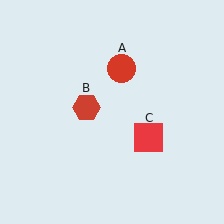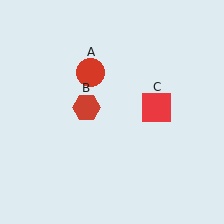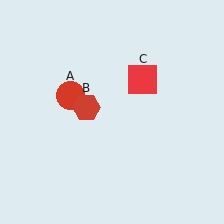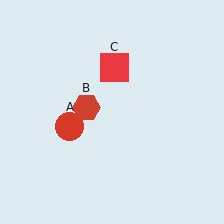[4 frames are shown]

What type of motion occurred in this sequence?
The red circle (object A), red square (object C) rotated counterclockwise around the center of the scene.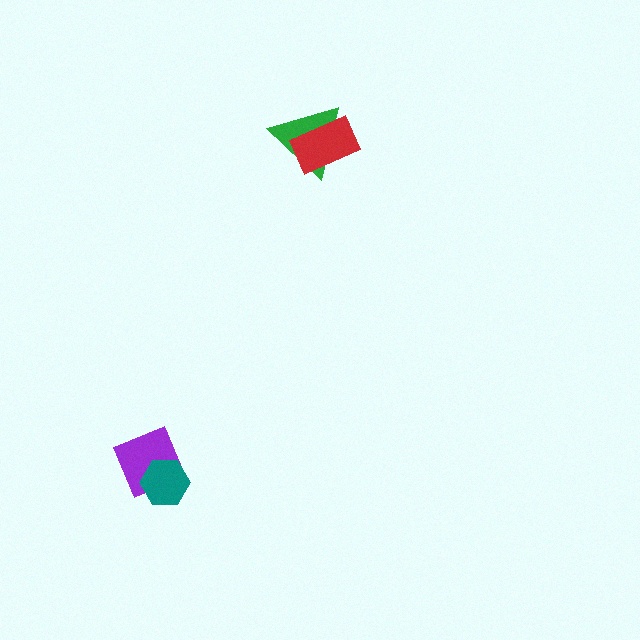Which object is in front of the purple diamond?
The teal hexagon is in front of the purple diamond.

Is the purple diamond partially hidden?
Yes, it is partially covered by another shape.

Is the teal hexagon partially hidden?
No, no other shape covers it.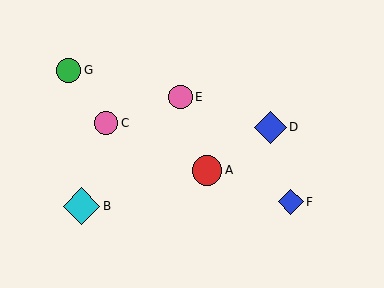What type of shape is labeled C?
Shape C is a pink circle.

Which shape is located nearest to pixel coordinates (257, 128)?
The blue diamond (labeled D) at (271, 127) is nearest to that location.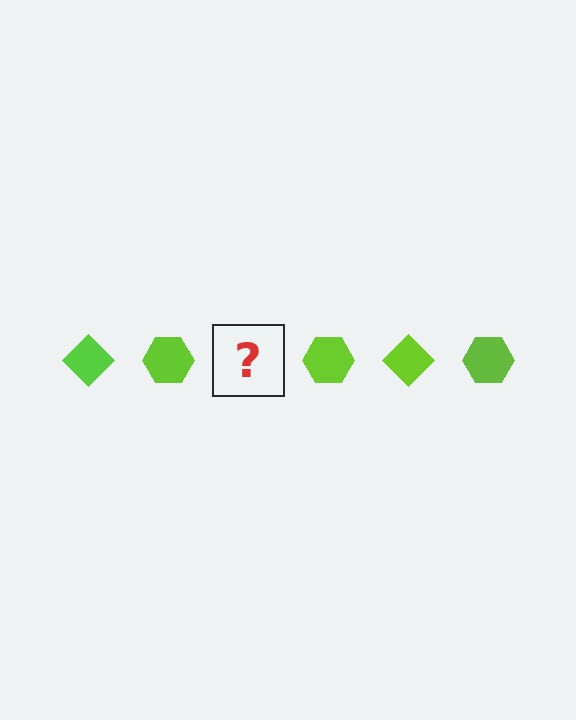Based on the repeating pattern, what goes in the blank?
The blank should be a lime diamond.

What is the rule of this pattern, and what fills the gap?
The rule is that the pattern cycles through diamond, hexagon shapes in lime. The gap should be filled with a lime diamond.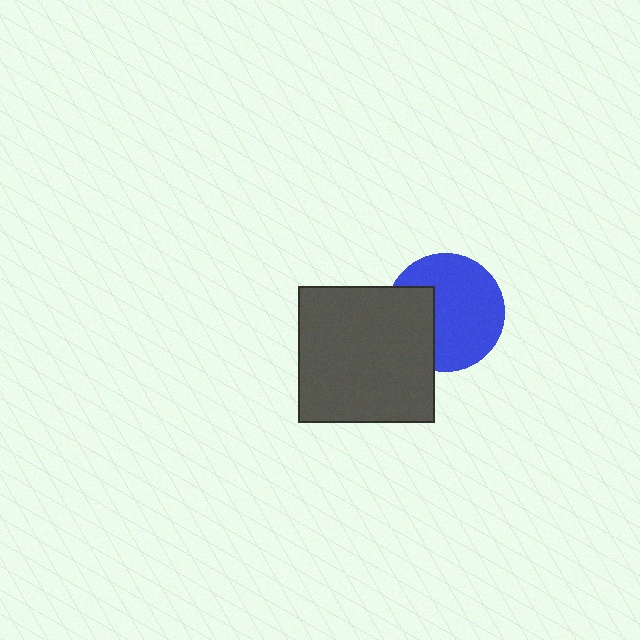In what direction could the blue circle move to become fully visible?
The blue circle could move right. That would shift it out from behind the dark gray square entirely.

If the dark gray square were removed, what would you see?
You would see the complete blue circle.